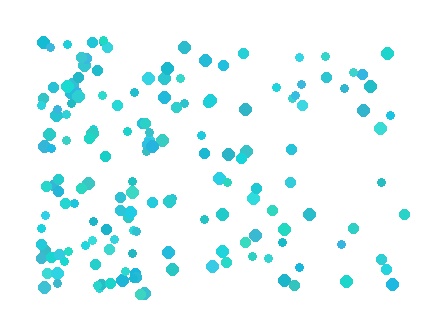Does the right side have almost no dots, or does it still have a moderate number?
Still a moderate number, just noticeably fewer than the left.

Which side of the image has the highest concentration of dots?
The left.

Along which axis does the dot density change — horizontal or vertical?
Horizontal.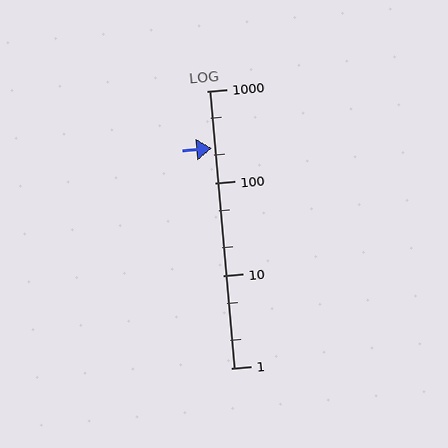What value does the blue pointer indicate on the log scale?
The pointer indicates approximately 240.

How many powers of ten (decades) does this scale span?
The scale spans 3 decades, from 1 to 1000.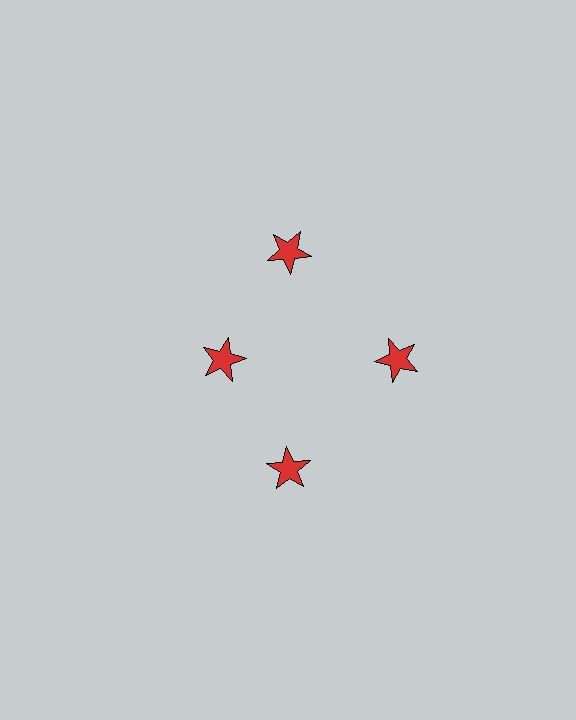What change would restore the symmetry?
The symmetry would be restored by moving it outward, back onto the ring so that all 4 stars sit at equal angles and equal distance from the center.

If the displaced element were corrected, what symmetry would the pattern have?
It would have 4-fold rotational symmetry — the pattern would map onto itself every 90 degrees.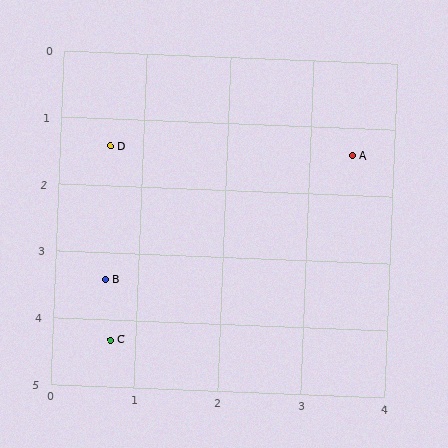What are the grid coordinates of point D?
Point D is at approximately (0.6, 1.4).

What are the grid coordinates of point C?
Point C is at approximately (0.7, 4.3).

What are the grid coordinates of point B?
Point B is at approximately (0.6, 3.4).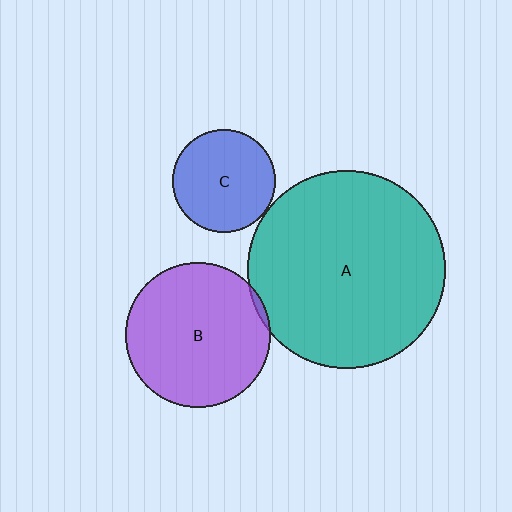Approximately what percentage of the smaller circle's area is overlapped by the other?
Approximately 5%.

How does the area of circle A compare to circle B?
Approximately 1.9 times.